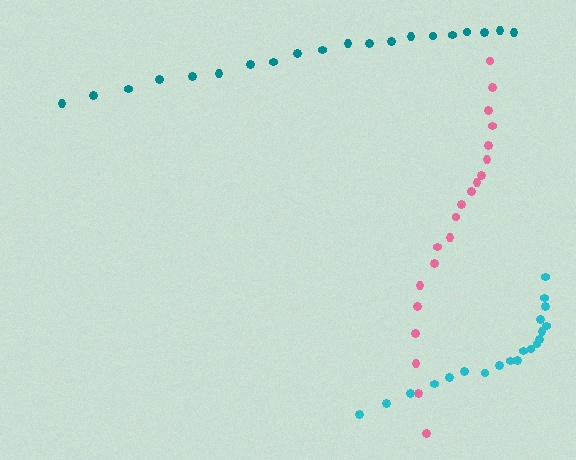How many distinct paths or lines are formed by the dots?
There are 3 distinct paths.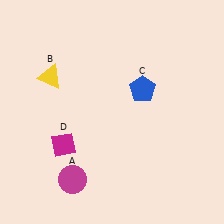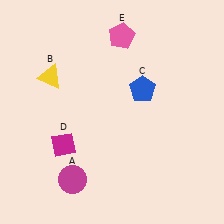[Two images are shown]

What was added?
A pink pentagon (E) was added in Image 2.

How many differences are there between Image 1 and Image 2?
There is 1 difference between the two images.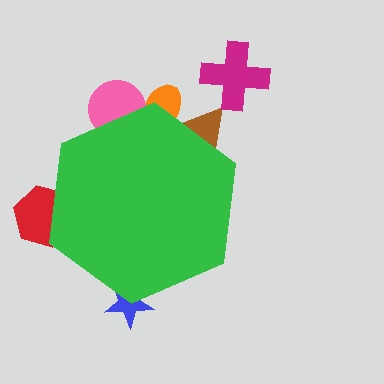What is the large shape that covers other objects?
A green hexagon.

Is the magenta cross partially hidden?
No, the magenta cross is fully visible.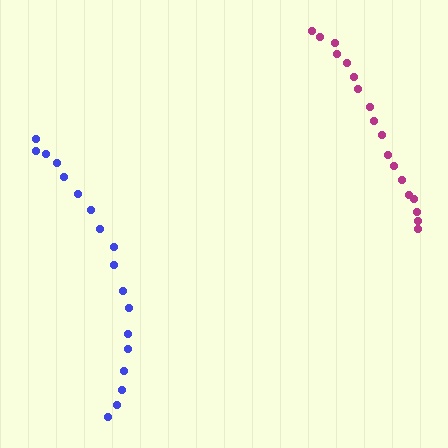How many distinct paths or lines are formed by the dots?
There are 2 distinct paths.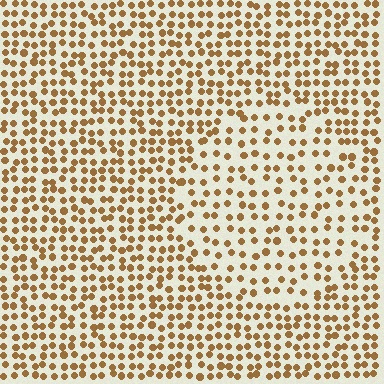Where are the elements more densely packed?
The elements are more densely packed outside the circle boundary.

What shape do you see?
I see a circle.